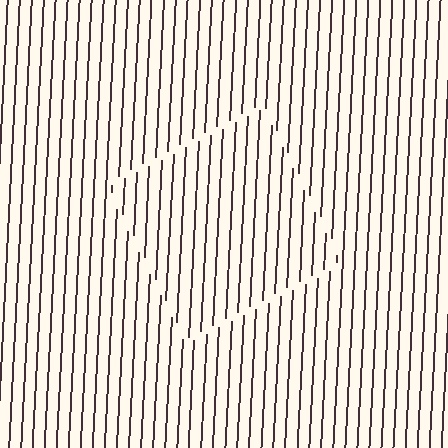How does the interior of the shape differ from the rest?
The interior of the shape contains the same grating, shifted by half a period — the contour is defined by the phase discontinuity where line-ends from the inner and outer gratings abut.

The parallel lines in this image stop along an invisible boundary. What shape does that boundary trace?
An illusory square. The interior of the shape contains the same grating, shifted by half a period — the contour is defined by the phase discontinuity where line-ends from the inner and outer gratings abut.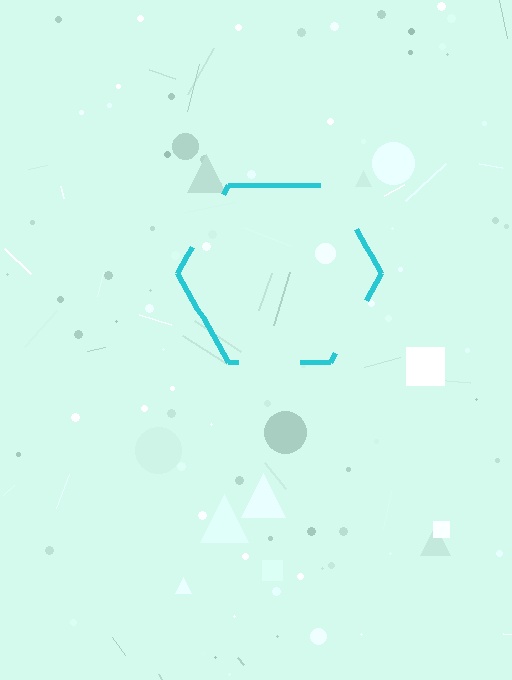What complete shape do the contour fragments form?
The contour fragments form a hexagon.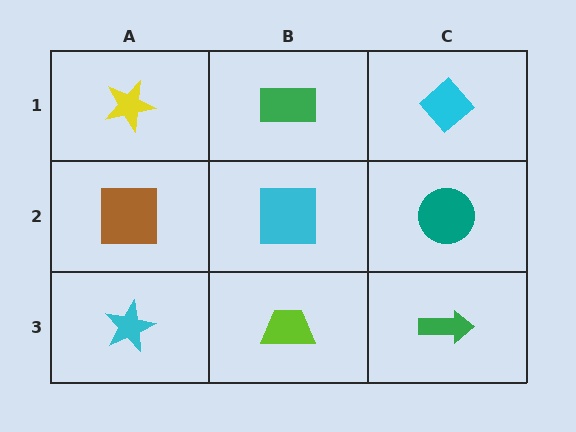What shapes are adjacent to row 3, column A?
A brown square (row 2, column A), a lime trapezoid (row 3, column B).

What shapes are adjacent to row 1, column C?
A teal circle (row 2, column C), a green rectangle (row 1, column B).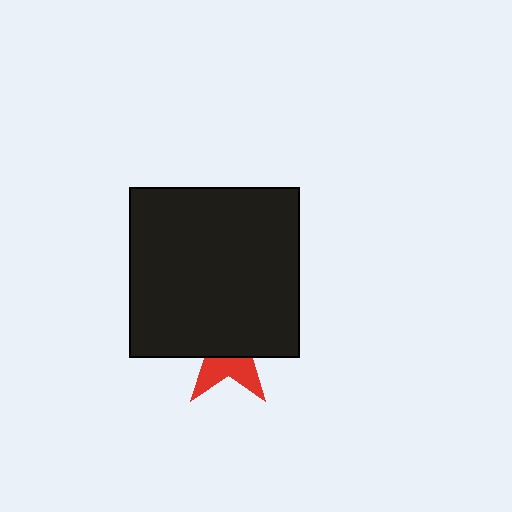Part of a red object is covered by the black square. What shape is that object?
It is a star.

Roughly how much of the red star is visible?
A small part of it is visible (roughly 36%).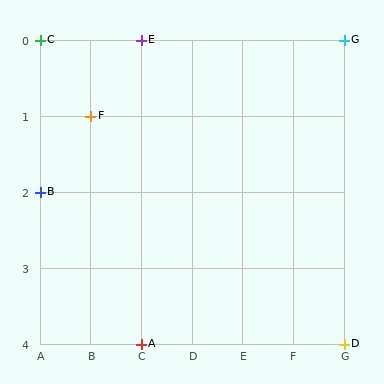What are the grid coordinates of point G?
Point G is at grid coordinates (G, 0).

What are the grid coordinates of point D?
Point D is at grid coordinates (G, 4).